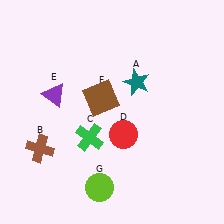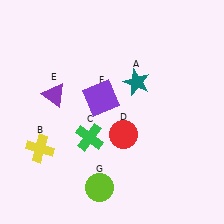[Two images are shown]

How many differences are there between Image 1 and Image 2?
There are 2 differences between the two images.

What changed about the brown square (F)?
In Image 1, F is brown. In Image 2, it changed to purple.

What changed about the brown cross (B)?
In Image 1, B is brown. In Image 2, it changed to yellow.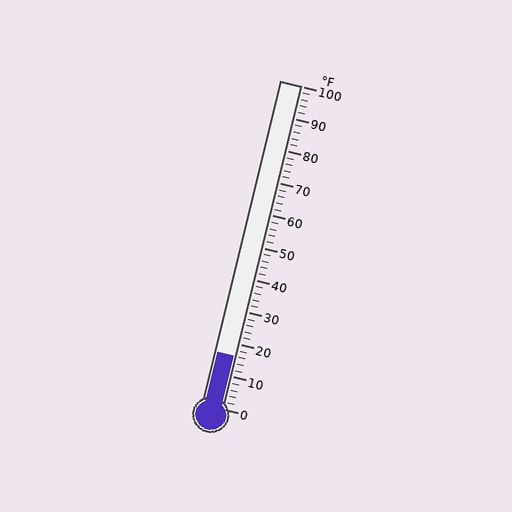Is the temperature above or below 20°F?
The temperature is below 20°F.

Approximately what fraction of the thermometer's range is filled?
The thermometer is filled to approximately 15% of its range.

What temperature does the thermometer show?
The thermometer shows approximately 16°F.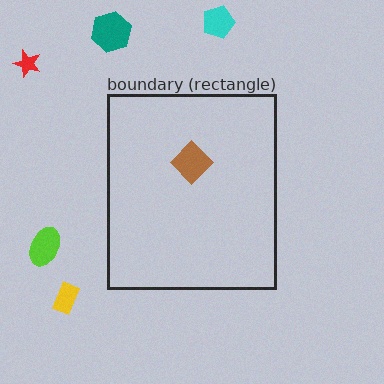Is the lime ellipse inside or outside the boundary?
Outside.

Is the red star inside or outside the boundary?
Outside.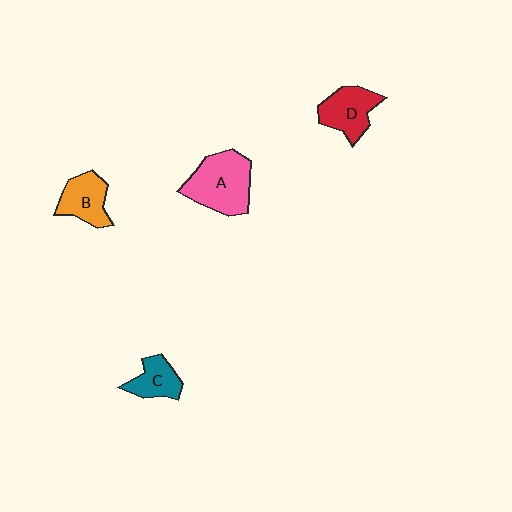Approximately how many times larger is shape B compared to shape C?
Approximately 1.2 times.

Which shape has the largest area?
Shape A (pink).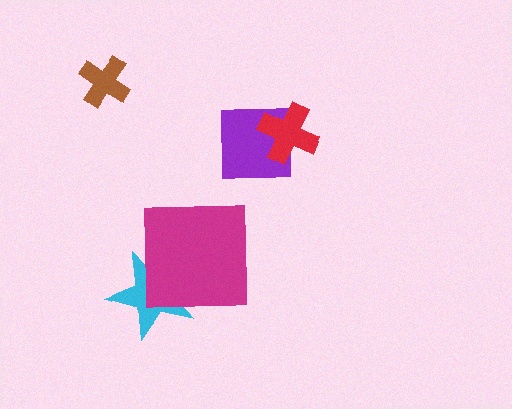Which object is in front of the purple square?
The red cross is in front of the purple square.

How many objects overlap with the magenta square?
1 object overlaps with the magenta square.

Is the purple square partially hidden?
Yes, it is partially covered by another shape.